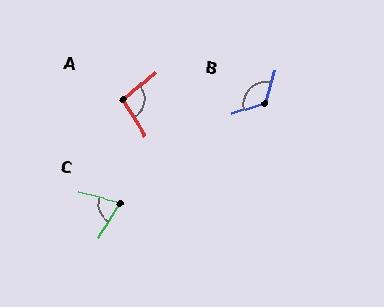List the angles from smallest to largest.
C (72°), A (97°), B (125°).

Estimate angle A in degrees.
Approximately 97 degrees.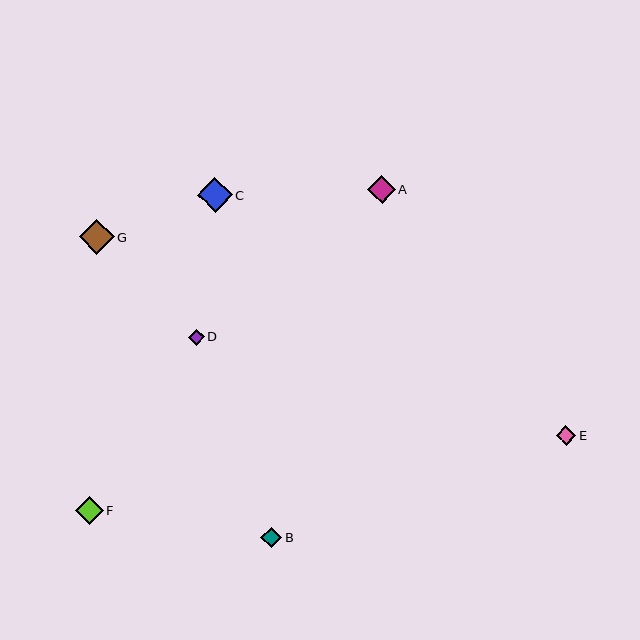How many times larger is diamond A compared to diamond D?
Diamond A is approximately 1.8 times the size of diamond D.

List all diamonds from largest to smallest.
From largest to smallest: C, G, F, A, B, E, D.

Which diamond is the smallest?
Diamond D is the smallest with a size of approximately 16 pixels.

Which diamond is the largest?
Diamond C is the largest with a size of approximately 35 pixels.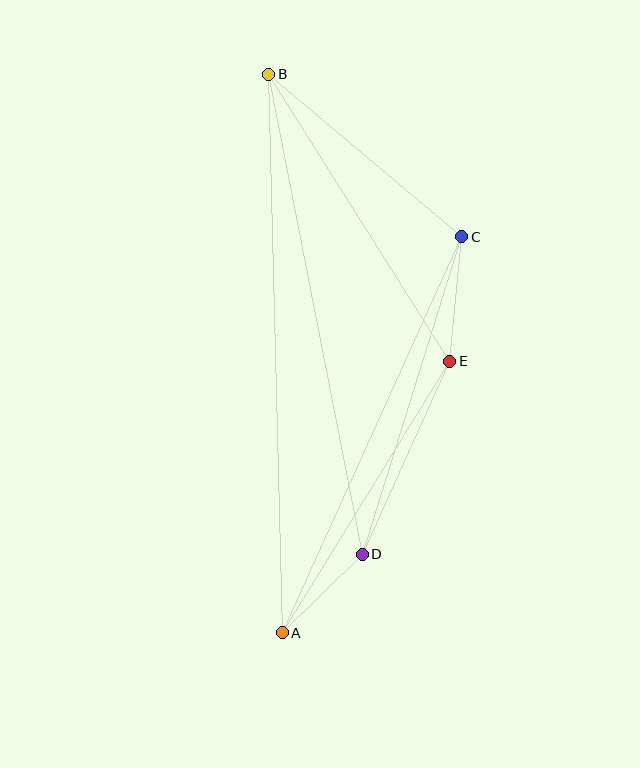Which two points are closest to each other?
Points A and D are closest to each other.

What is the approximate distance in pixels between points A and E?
The distance between A and E is approximately 319 pixels.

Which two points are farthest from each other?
Points A and B are farthest from each other.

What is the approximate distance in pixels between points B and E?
The distance between B and E is approximately 340 pixels.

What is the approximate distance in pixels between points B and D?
The distance between B and D is approximately 489 pixels.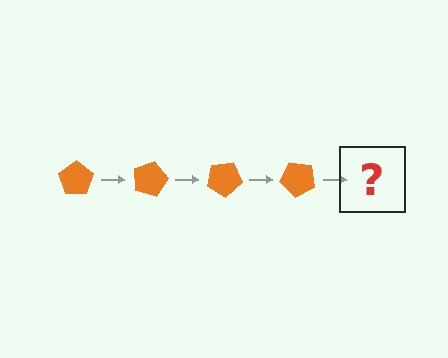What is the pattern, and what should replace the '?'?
The pattern is that the pentagon rotates 15 degrees each step. The '?' should be an orange pentagon rotated 60 degrees.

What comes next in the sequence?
The next element should be an orange pentagon rotated 60 degrees.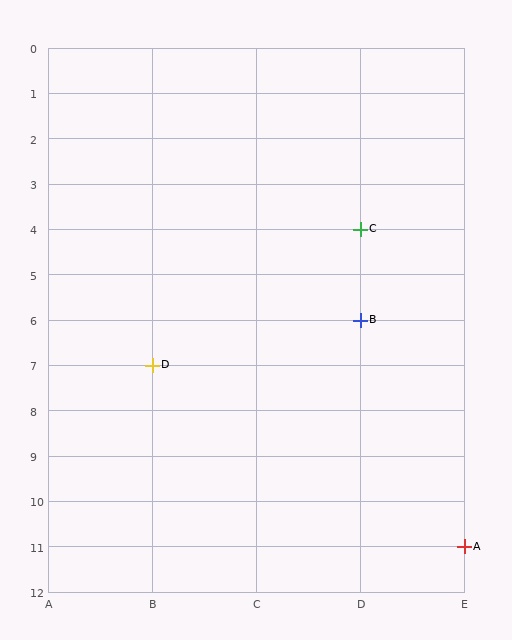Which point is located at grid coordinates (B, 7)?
Point D is at (B, 7).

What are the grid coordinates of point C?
Point C is at grid coordinates (D, 4).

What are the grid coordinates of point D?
Point D is at grid coordinates (B, 7).